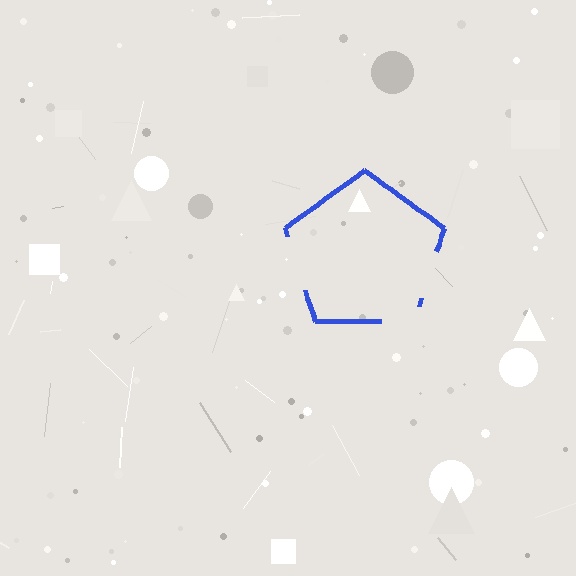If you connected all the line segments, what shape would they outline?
They would outline a pentagon.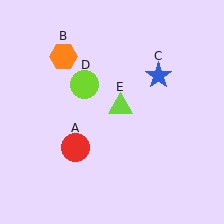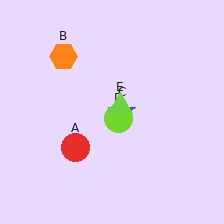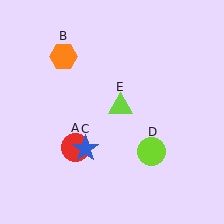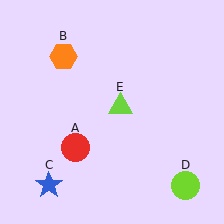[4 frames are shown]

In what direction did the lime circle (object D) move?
The lime circle (object D) moved down and to the right.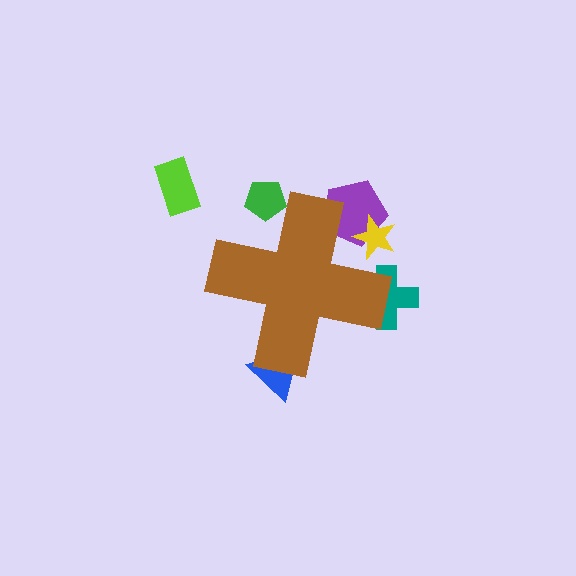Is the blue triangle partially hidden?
Yes, the blue triangle is partially hidden behind the brown cross.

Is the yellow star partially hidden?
Yes, the yellow star is partially hidden behind the brown cross.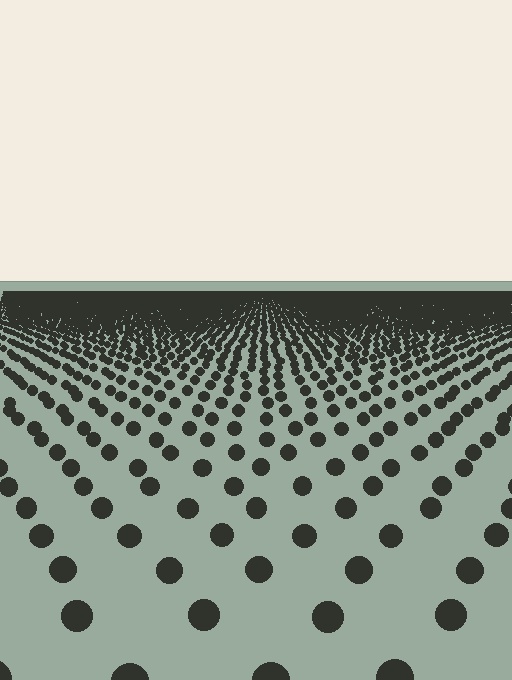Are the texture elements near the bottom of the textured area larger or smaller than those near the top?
Larger. Near the bottom, elements are closer to the viewer and appear at a bigger on-screen size.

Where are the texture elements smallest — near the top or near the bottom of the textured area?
Near the top.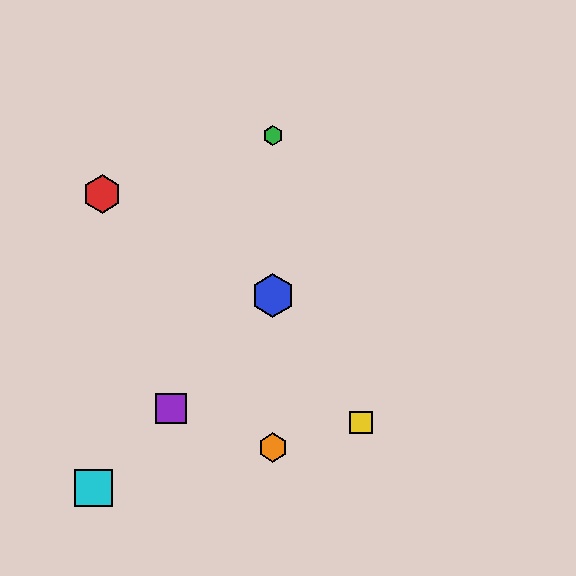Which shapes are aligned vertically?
The blue hexagon, the green hexagon, the orange hexagon are aligned vertically.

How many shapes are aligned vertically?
3 shapes (the blue hexagon, the green hexagon, the orange hexagon) are aligned vertically.